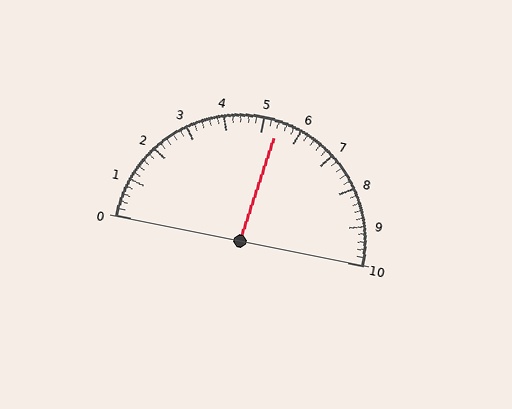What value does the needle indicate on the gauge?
The needle indicates approximately 5.4.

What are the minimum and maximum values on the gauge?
The gauge ranges from 0 to 10.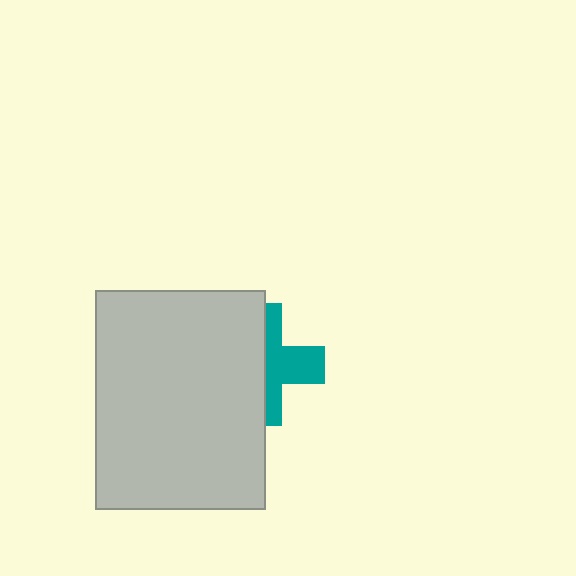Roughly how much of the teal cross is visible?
About half of it is visible (roughly 47%).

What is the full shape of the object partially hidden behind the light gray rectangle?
The partially hidden object is a teal cross.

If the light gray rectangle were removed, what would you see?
You would see the complete teal cross.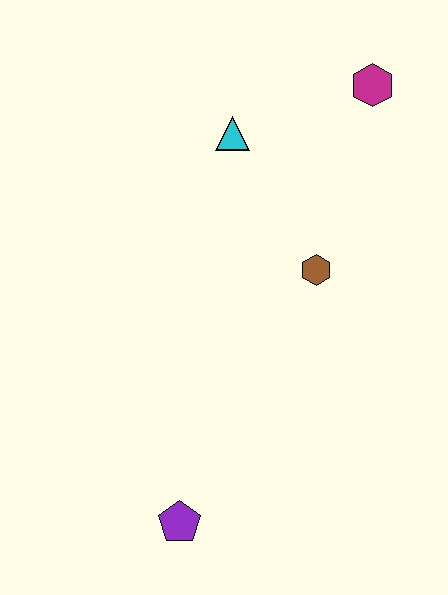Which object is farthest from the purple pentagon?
The magenta hexagon is farthest from the purple pentagon.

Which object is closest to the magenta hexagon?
The cyan triangle is closest to the magenta hexagon.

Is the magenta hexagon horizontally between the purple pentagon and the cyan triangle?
No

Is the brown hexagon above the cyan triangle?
No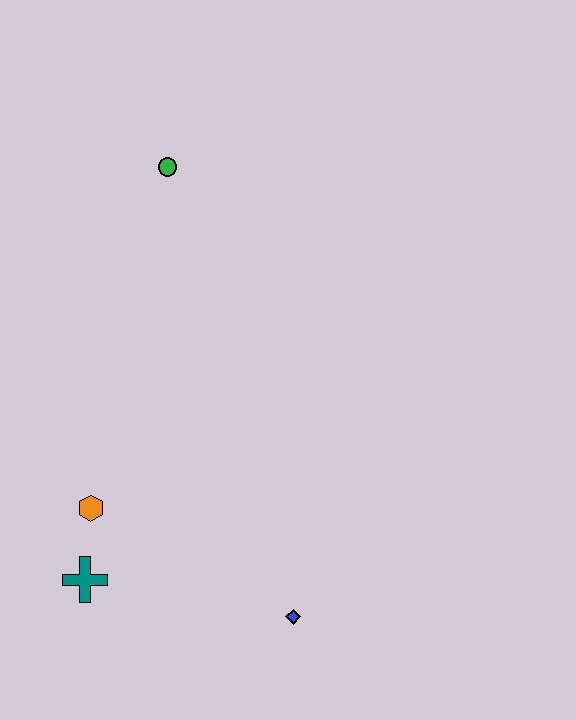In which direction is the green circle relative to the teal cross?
The green circle is above the teal cross.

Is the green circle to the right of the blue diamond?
No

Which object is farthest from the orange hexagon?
The green circle is farthest from the orange hexagon.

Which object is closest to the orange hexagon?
The teal cross is closest to the orange hexagon.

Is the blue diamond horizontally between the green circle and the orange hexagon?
No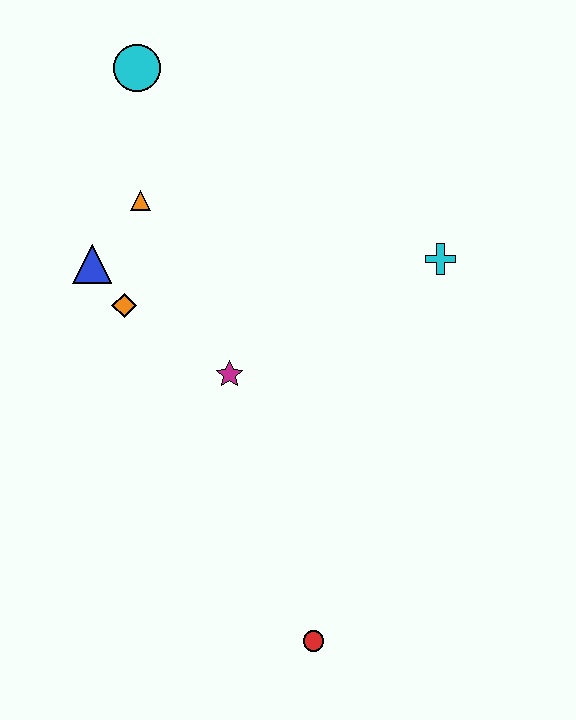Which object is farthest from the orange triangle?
The red circle is farthest from the orange triangle.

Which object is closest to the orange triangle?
The blue triangle is closest to the orange triangle.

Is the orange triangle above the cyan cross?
Yes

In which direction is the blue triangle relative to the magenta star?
The blue triangle is to the left of the magenta star.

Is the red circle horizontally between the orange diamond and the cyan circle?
No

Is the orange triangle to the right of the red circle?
No